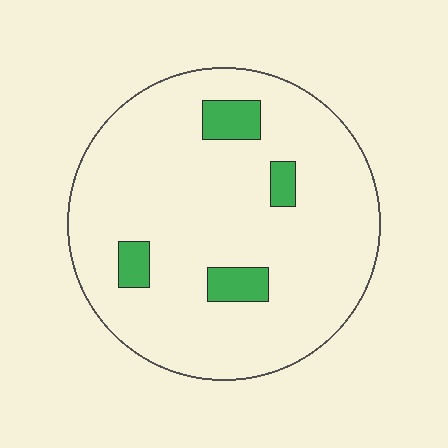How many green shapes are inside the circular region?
4.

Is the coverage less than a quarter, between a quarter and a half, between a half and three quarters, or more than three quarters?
Less than a quarter.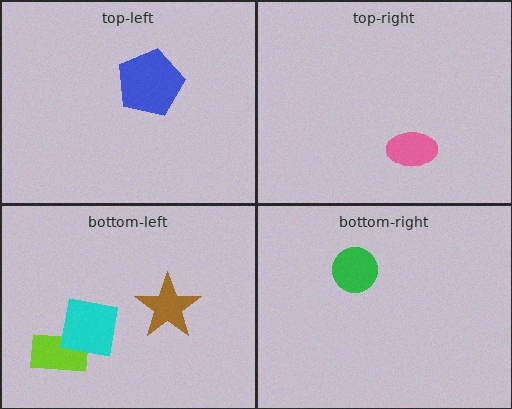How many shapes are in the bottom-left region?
3.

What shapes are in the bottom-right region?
The green circle.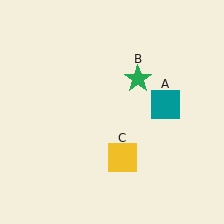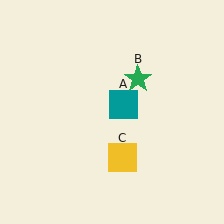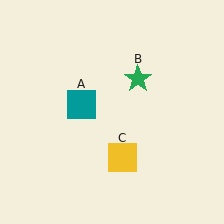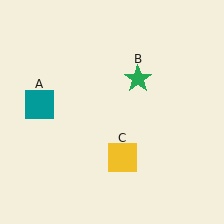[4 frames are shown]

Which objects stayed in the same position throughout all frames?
Green star (object B) and yellow square (object C) remained stationary.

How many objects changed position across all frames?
1 object changed position: teal square (object A).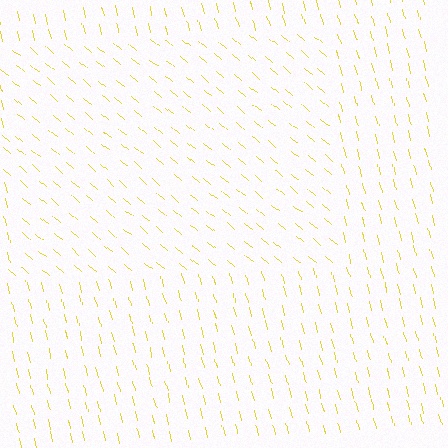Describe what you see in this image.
The image is filled with small yellow line segments. A rectangle region in the image has lines oriented differently from the surrounding lines, creating a visible texture boundary.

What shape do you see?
I see a rectangle.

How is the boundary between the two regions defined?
The boundary is defined purely by a change in line orientation (approximately 36 degrees difference). All lines are the same color and thickness.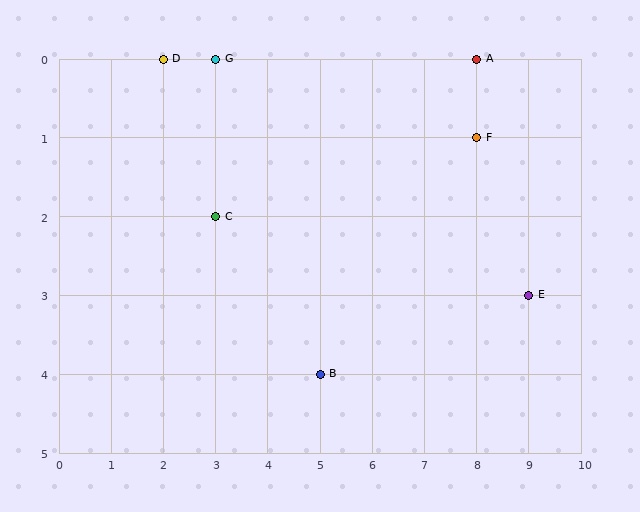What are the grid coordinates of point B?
Point B is at grid coordinates (5, 4).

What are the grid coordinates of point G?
Point G is at grid coordinates (3, 0).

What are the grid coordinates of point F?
Point F is at grid coordinates (8, 1).